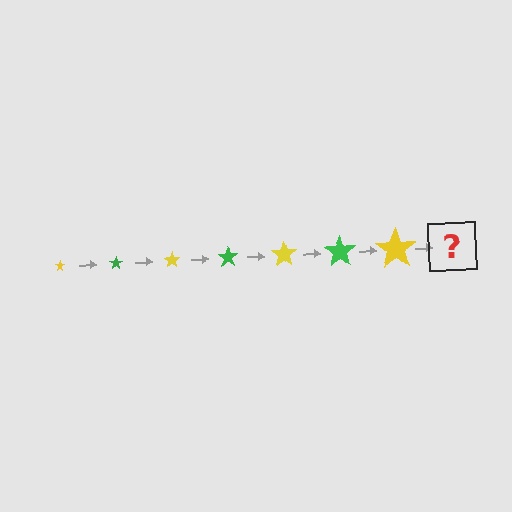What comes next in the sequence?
The next element should be a green star, larger than the previous one.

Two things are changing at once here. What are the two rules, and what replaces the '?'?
The two rules are that the star grows larger each step and the color cycles through yellow and green. The '?' should be a green star, larger than the previous one.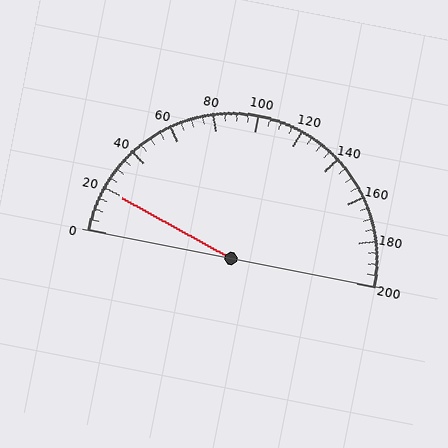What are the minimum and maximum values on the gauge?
The gauge ranges from 0 to 200.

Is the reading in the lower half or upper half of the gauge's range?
The reading is in the lower half of the range (0 to 200).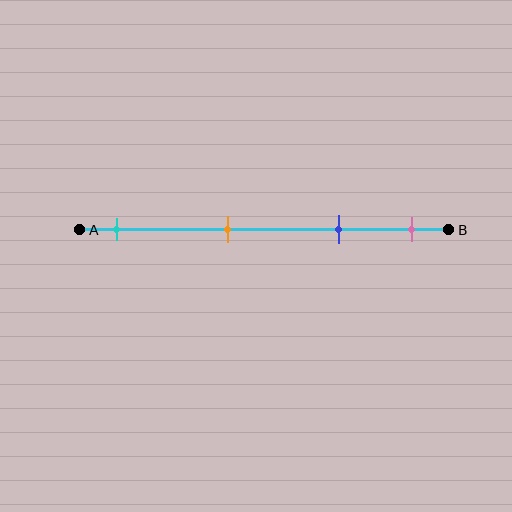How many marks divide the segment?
There are 4 marks dividing the segment.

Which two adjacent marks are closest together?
The blue and pink marks are the closest adjacent pair.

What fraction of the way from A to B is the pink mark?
The pink mark is approximately 90% (0.9) of the way from A to B.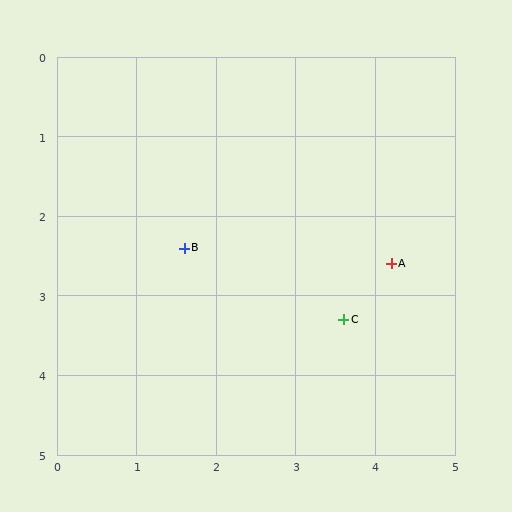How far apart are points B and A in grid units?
Points B and A are about 2.6 grid units apart.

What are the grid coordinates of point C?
Point C is at approximately (3.6, 3.3).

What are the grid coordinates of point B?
Point B is at approximately (1.6, 2.4).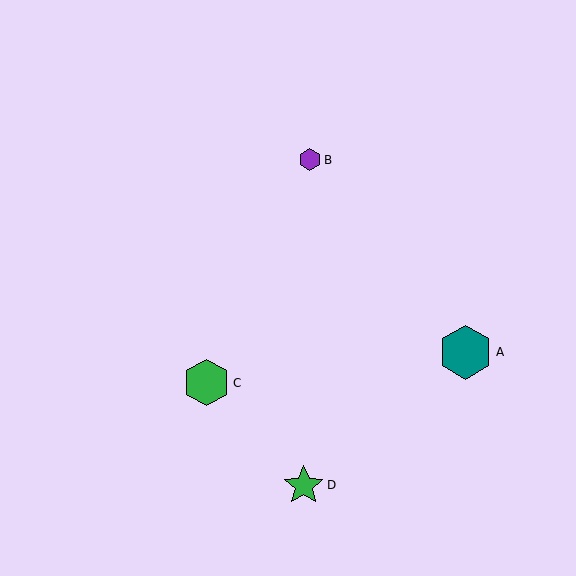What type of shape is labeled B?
Shape B is a purple hexagon.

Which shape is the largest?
The teal hexagon (labeled A) is the largest.